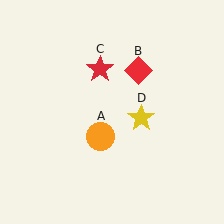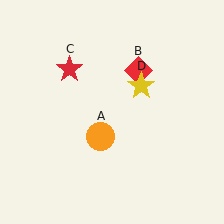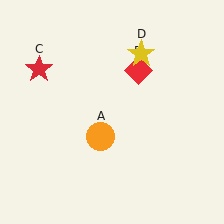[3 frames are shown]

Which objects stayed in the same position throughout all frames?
Orange circle (object A) and red diamond (object B) remained stationary.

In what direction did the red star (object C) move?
The red star (object C) moved left.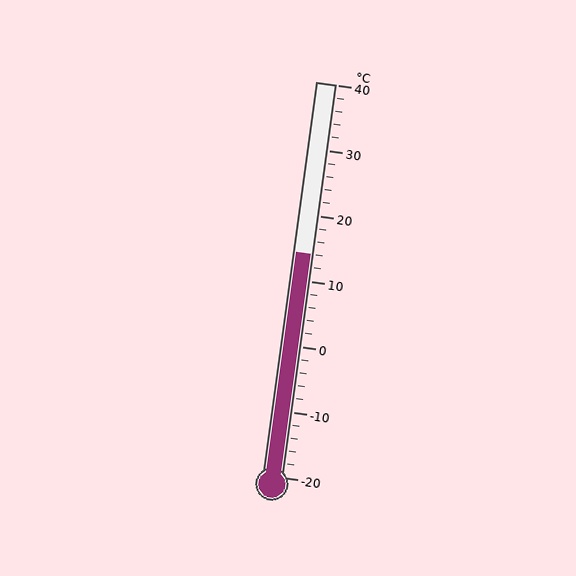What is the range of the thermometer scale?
The thermometer scale ranges from -20°C to 40°C.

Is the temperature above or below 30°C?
The temperature is below 30°C.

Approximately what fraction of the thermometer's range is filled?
The thermometer is filled to approximately 55% of its range.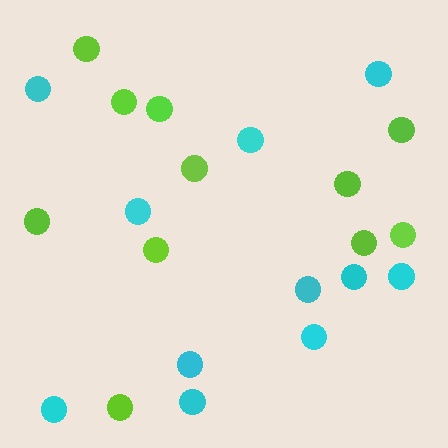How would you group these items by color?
There are 2 groups: one group of lime circles (11) and one group of cyan circles (11).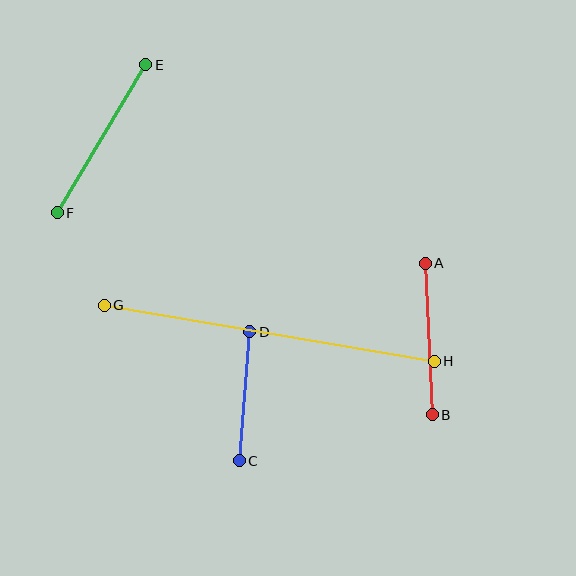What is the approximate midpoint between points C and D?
The midpoint is at approximately (244, 396) pixels.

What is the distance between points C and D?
The distance is approximately 129 pixels.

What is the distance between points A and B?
The distance is approximately 152 pixels.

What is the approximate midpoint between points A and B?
The midpoint is at approximately (429, 339) pixels.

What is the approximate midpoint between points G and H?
The midpoint is at approximately (269, 333) pixels.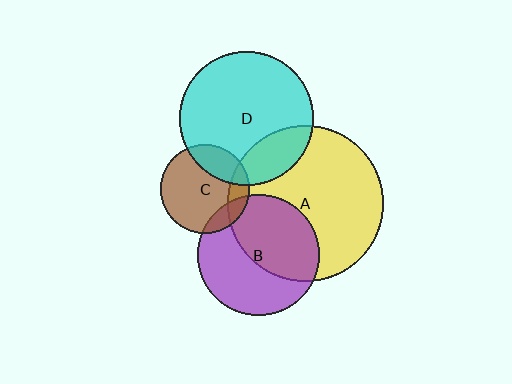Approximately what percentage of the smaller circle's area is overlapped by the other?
Approximately 15%.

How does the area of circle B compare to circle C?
Approximately 1.9 times.